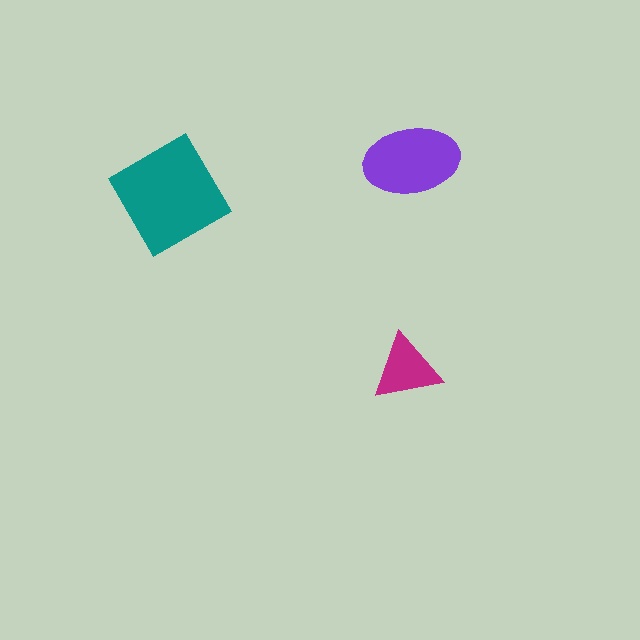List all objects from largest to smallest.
The teal diamond, the purple ellipse, the magenta triangle.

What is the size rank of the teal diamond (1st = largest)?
1st.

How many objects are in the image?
There are 3 objects in the image.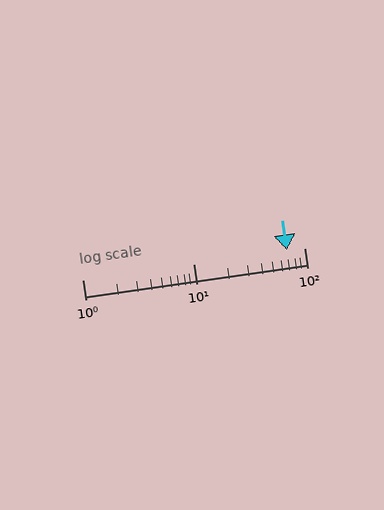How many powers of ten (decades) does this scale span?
The scale spans 2 decades, from 1 to 100.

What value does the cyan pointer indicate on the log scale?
The pointer indicates approximately 70.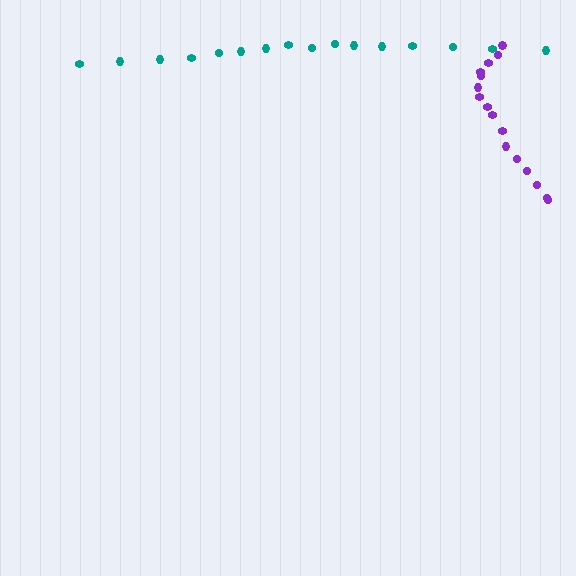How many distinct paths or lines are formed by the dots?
There are 2 distinct paths.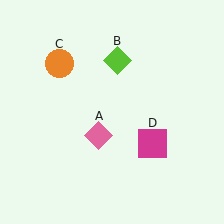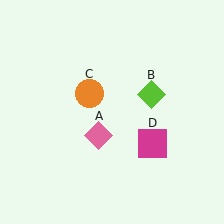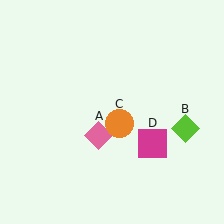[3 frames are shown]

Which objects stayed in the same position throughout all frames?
Pink diamond (object A) and magenta square (object D) remained stationary.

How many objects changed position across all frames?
2 objects changed position: lime diamond (object B), orange circle (object C).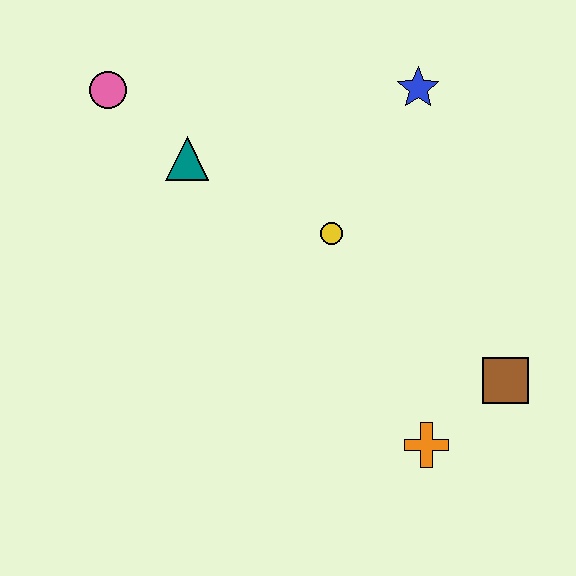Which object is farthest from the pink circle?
The brown square is farthest from the pink circle.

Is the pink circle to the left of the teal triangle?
Yes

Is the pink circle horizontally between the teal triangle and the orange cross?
No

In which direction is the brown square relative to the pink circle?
The brown square is to the right of the pink circle.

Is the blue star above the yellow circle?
Yes